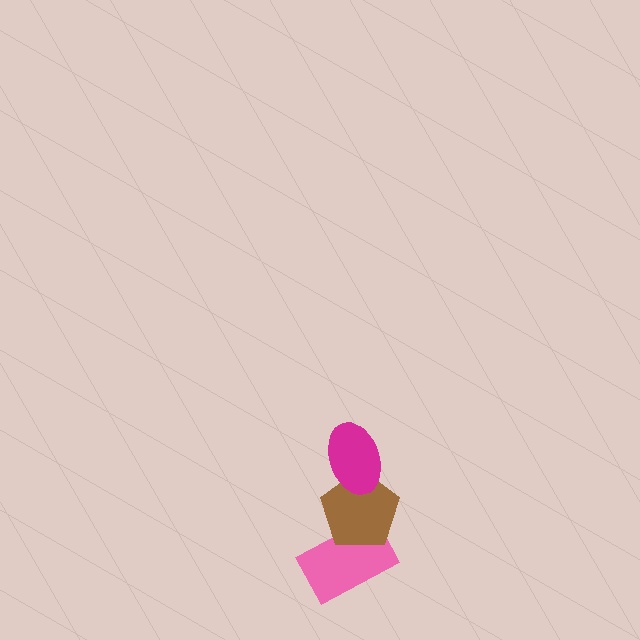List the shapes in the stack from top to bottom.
From top to bottom: the magenta ellipse, the brown pentagon, the pink rectangle.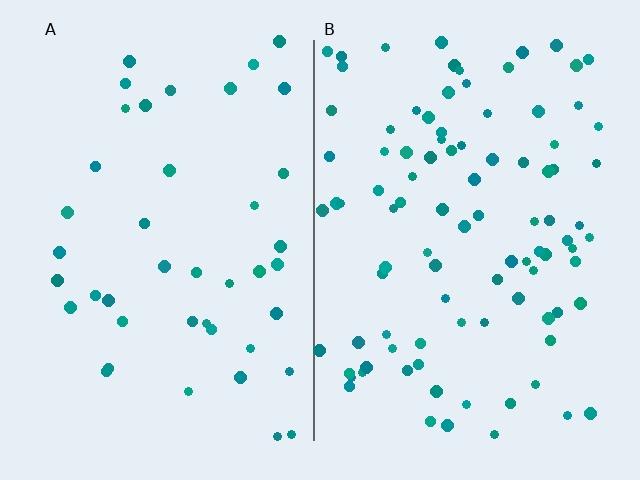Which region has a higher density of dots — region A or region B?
B (the right).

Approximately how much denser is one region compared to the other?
Approximately 2.3× — region B over region A.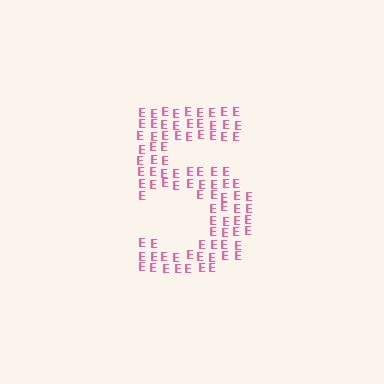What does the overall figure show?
The overall figure shows the digit 5.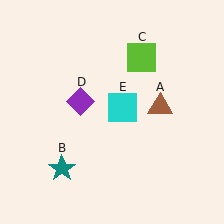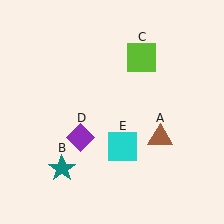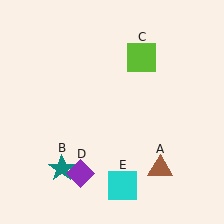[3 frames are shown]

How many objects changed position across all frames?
3 objects changed position: brown triangle (object A), purple diamond (object D), cyan square (object E).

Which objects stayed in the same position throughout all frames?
Teal star (object B) and lime square (object C) remained stationary.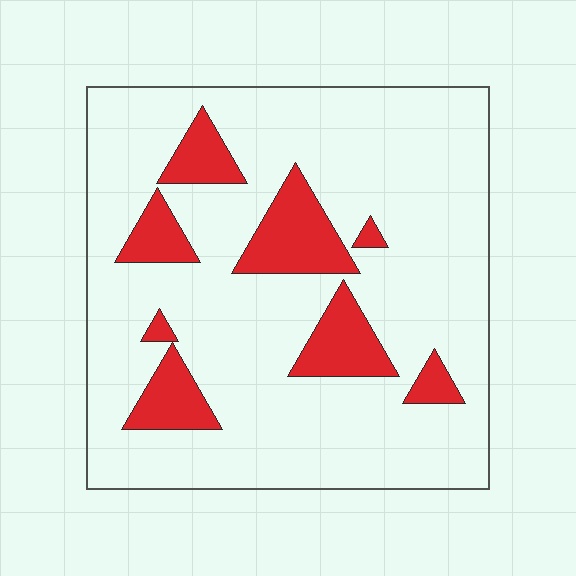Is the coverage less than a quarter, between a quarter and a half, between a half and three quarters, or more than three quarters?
Less than a quarter.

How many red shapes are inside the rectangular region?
8.